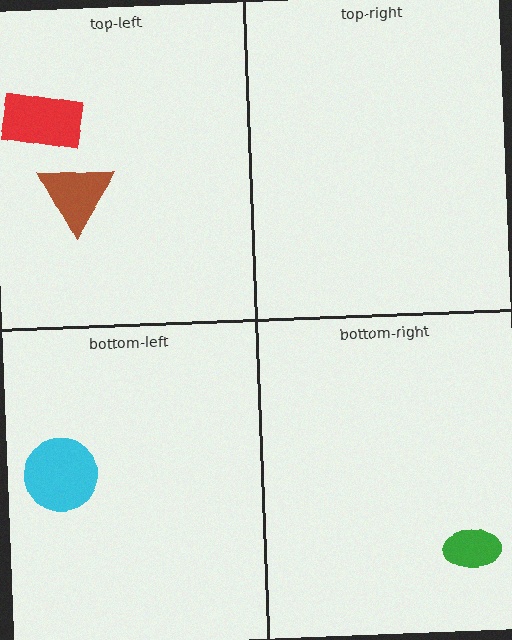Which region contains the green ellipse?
The bottom-right region.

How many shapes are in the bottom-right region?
1.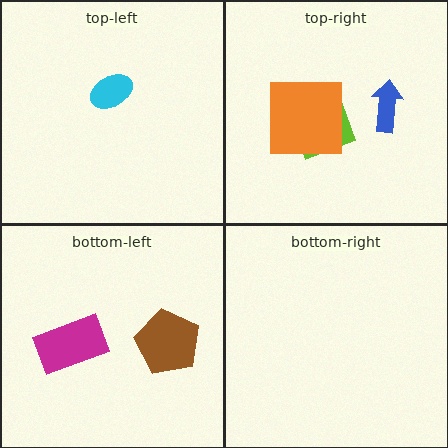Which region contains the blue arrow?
The top-right region.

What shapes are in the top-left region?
The cyan ellipse.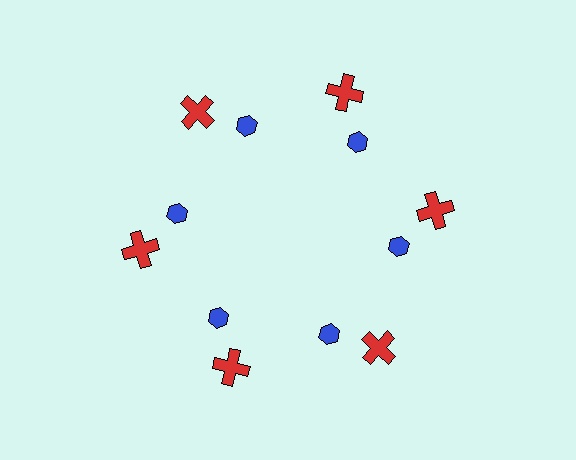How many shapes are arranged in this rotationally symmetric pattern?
There are 12 shapes, arranged in 6 groups of 2.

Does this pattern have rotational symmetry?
Yes, this pattern has 6-fold rotational symmetry. It looks the same after rotating 60 degrees around the center.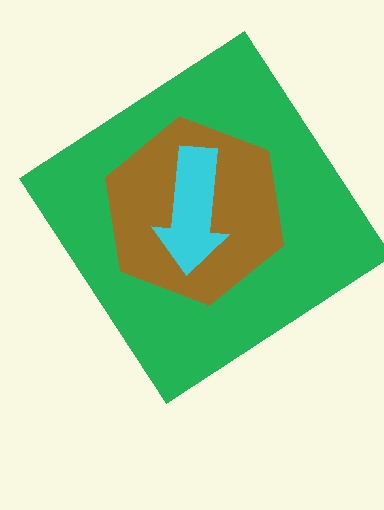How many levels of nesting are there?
3.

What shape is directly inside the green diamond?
The brown hexagon.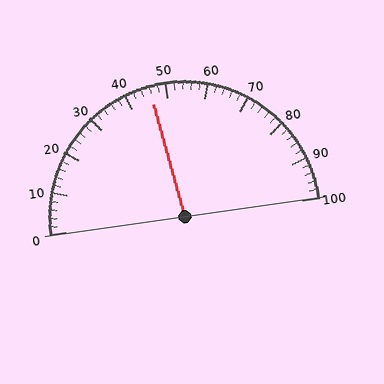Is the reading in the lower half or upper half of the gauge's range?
The reading is in the lower half of the range (0 to 100).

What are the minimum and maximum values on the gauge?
The gauge ranges from 0 to 100.